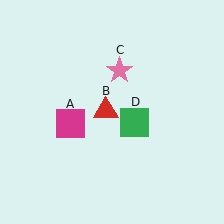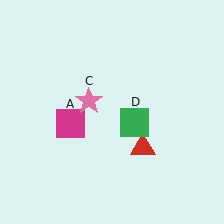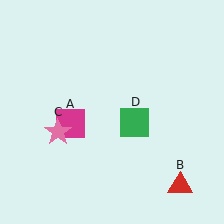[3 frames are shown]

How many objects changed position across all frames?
2 objects changed position: red triangle (object B), pink star (object C).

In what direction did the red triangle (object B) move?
The red triangle (object B) moved down and to the right.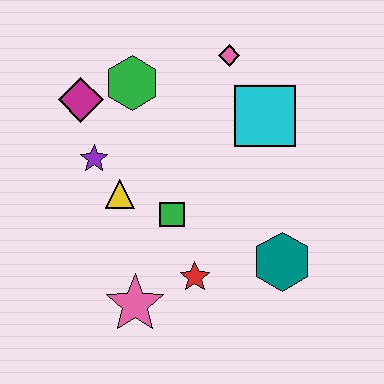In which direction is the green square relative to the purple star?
The green square is to the right of the purple star.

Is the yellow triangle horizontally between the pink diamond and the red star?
No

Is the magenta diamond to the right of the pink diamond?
No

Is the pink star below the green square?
Yes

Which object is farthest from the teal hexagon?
The magenta diamond is farthest from the teal hexagon.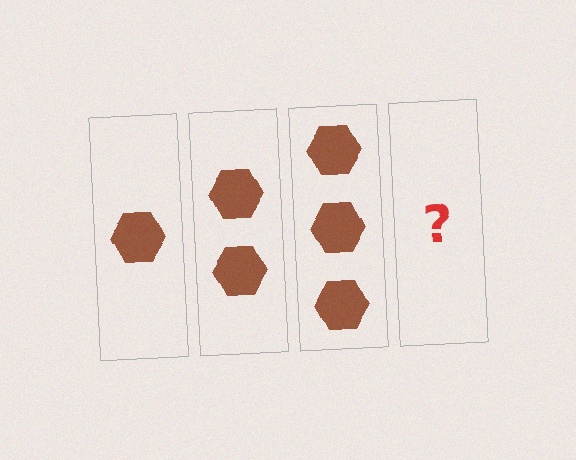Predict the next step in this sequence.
The next step is 4 hexagons.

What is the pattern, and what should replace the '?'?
The pattern is that each step adds one more hexagon. The '?' should be 4 hexagons.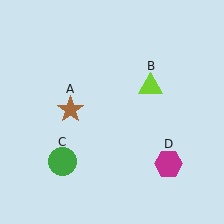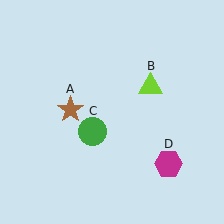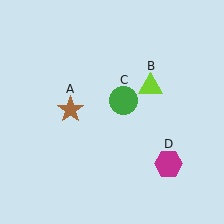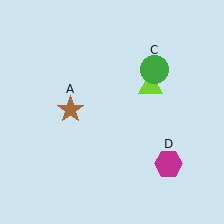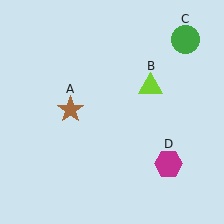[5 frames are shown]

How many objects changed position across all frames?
1 object changed position: green circle (object C).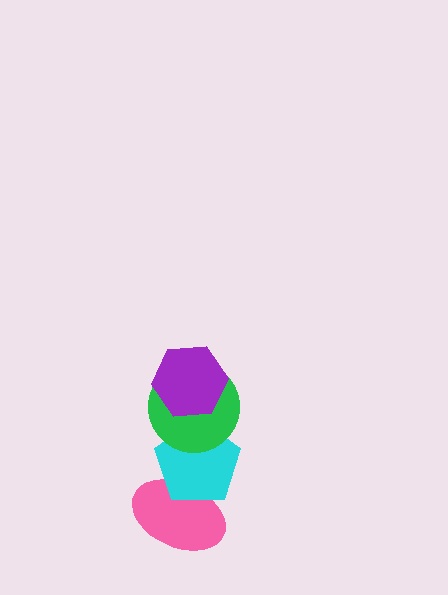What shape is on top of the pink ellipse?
The cyan pentagon is on top of the pink ellipse.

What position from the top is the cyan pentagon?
The cyan pentagon is 3rd from the top.